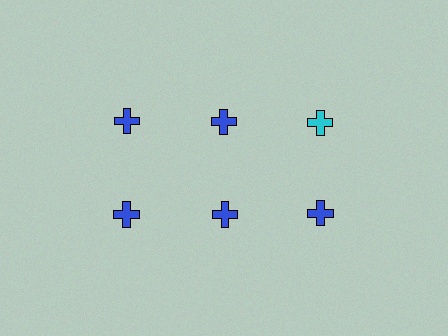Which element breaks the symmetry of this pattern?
The cyan cross in the top row, center column breaks the symmetry. All other shapes are blue crosses.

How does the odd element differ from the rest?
It has a different color: cyan instead of blue.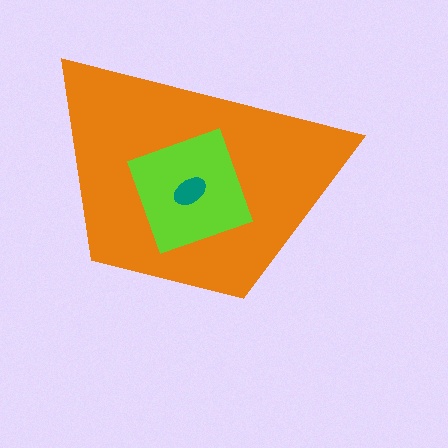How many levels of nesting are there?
3.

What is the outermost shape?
The orange trapezoid.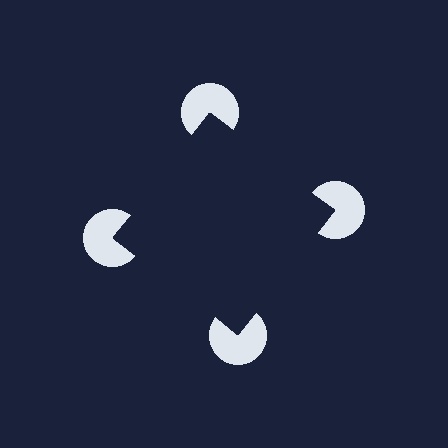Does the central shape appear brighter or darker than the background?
It typically appears slightly darker than the background, even though no actual brightness change is drawn.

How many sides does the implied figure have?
4 sides.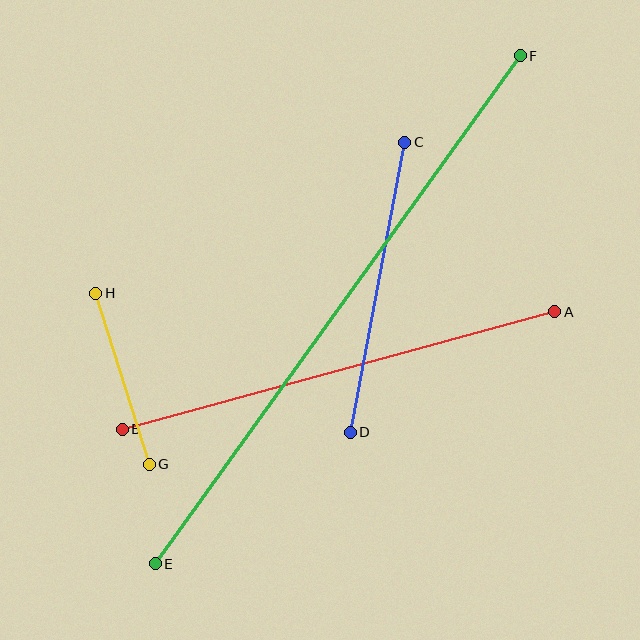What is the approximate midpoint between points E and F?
The midpoint is at approximately (338, 310) pixels.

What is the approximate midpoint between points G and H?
The midpoint is at approximately (123, 379) pixels.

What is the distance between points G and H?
The distance is approximately 179 pixels.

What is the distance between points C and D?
The distance is approximately 295 pixels.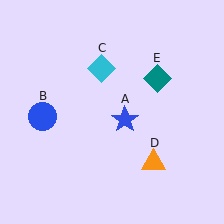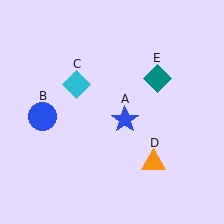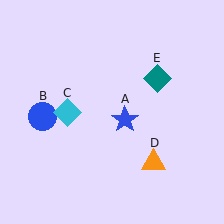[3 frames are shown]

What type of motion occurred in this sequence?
The cyan diamond (object C) rotated counterclockwise around the center of the scene.